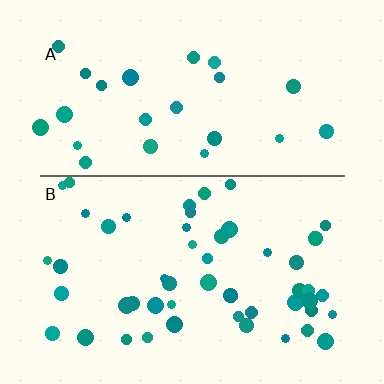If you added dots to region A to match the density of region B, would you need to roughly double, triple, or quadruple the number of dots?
Approximately double.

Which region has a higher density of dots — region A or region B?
B (the bottom).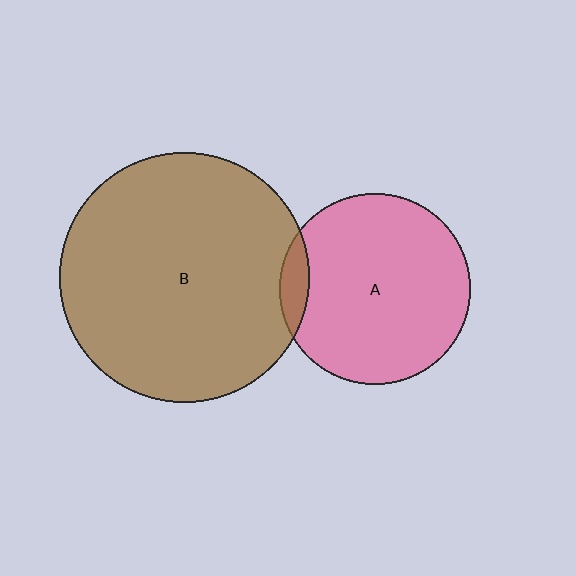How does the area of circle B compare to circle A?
Approximately 1.7 times.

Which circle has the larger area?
Circle B (brown).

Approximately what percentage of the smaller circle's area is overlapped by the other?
Approximately 10%.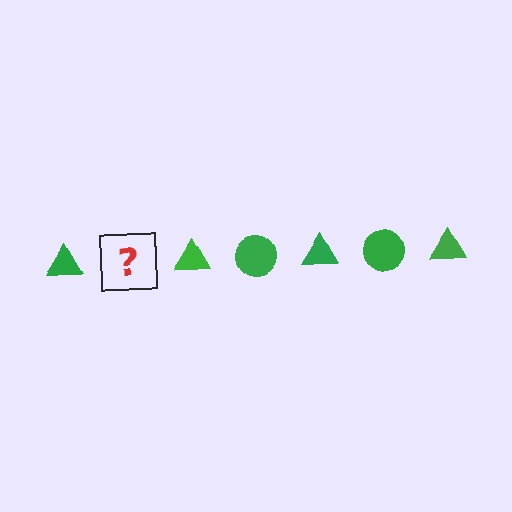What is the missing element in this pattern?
The missing element is a green circle.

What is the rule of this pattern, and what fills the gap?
The rule is that the pattern cycles through triangle, circle shapes in green. The gap should be filled with a green circle.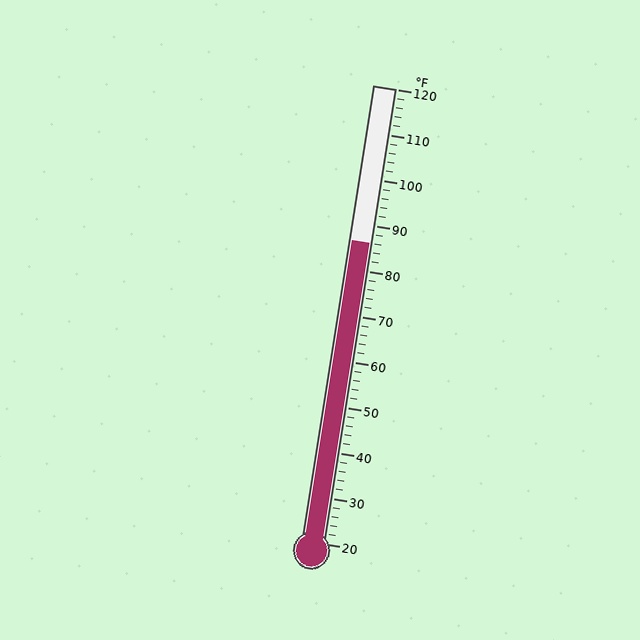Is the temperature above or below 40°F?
The temperature is above 40°F.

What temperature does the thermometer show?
The thermometer shows approximately 86°F.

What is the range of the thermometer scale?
The thermometer scale ranges from 20°F to 120°F.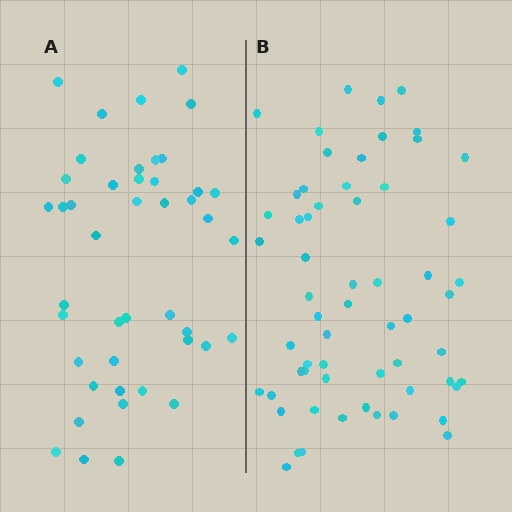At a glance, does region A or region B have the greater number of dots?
Region B (the right region) has more dots.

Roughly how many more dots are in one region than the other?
Region B has approximately 15 more dots than region A.